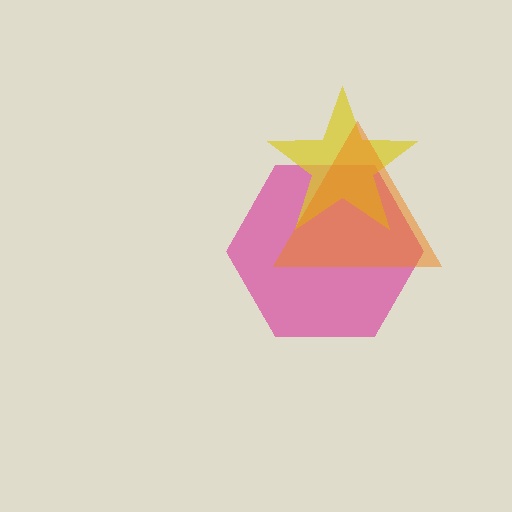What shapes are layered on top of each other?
The layered shapes are: a magenta hexagon, a yellow star, an orange triangle.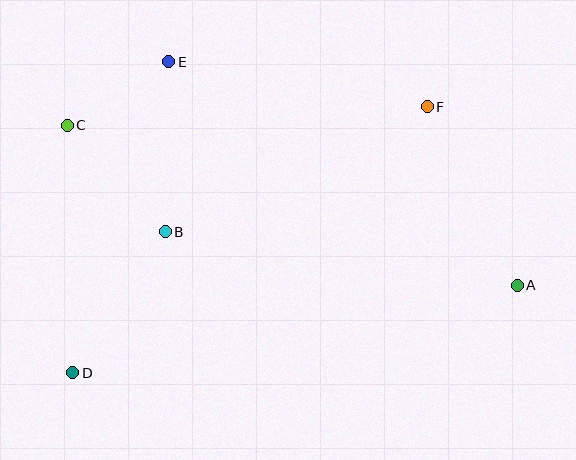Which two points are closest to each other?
Points C and E are closest to each other.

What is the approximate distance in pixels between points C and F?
The distance between C and F is approximately 360 pixels.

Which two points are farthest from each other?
Points A and C are farthest from each other.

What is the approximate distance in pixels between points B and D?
The distance between B and D is approximately 169 pixels.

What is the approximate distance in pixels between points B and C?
The distance between B and C is approximately 145 pixels.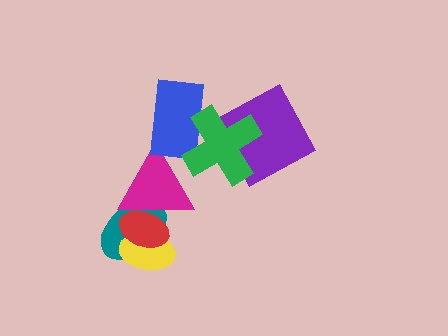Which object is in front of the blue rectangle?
The green cross is in front of the blue rectangle.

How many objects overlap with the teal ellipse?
3 objects overlap with the teal ellipse.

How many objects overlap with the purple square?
1 object overlaps with the purple square.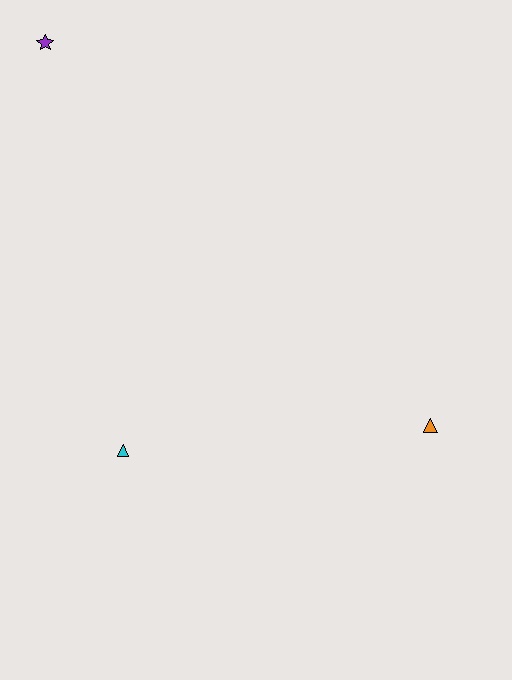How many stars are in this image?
There is 1 star.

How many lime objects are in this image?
There are no lime objects.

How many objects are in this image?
There are 3 objects.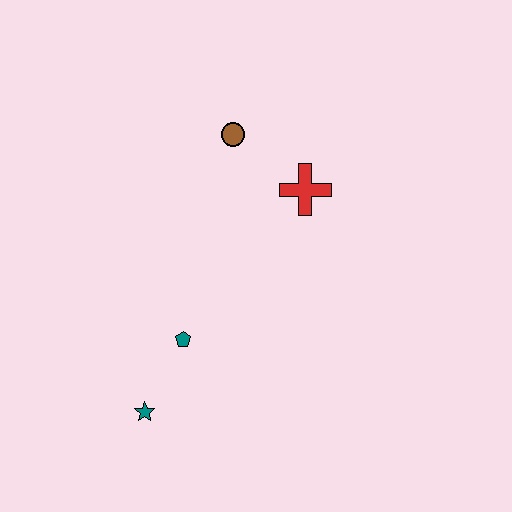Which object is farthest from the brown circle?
The teal star is farthest from the brown circle.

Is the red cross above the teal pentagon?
Yes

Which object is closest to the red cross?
The brown circle is closest to the red cross.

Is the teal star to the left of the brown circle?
Yes